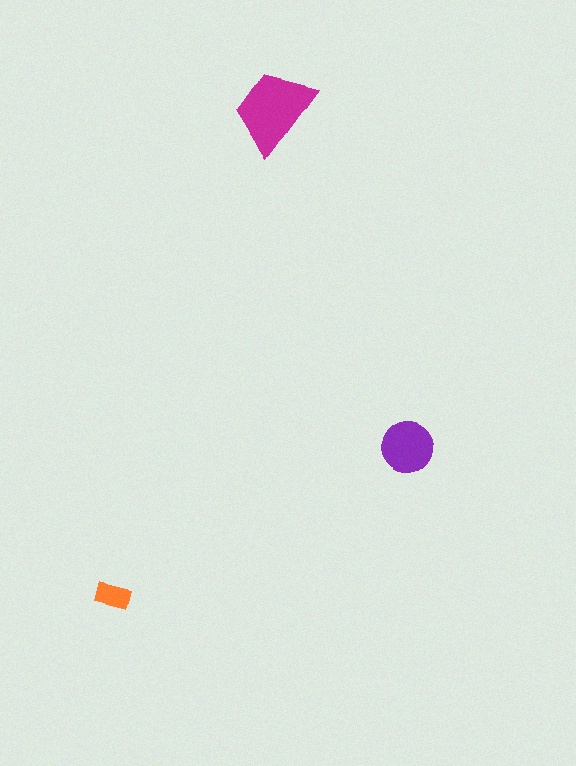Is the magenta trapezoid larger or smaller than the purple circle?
Larger.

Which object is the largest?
The magenta trapezoid.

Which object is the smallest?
The orange rectangle.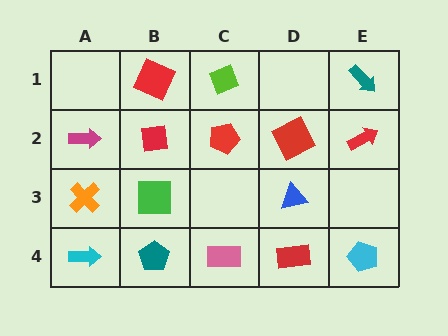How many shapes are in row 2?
5 shapes.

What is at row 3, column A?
An orange cross.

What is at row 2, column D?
A red square.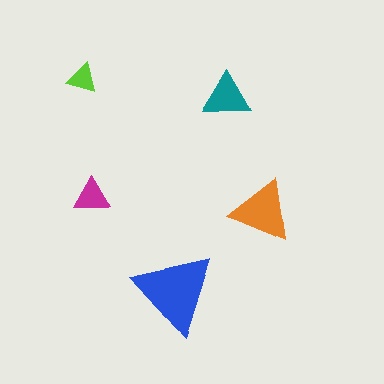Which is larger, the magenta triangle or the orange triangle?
The orange one.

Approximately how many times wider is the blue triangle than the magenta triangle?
About 2.5 times wider.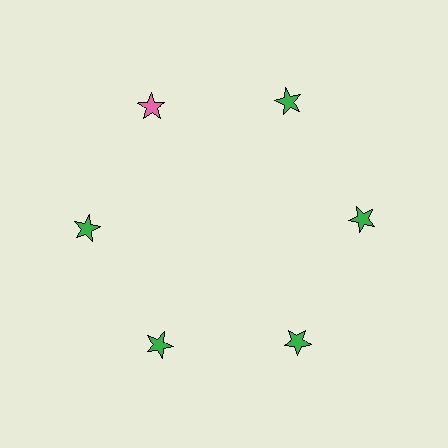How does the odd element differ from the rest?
It has a different color: pink instead of green.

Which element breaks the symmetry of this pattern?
The pink star at roughly the 11 o'clock position breaks the symmetry. All other shapes are green stars.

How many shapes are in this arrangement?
There are 6 shapes arranged in a ring pattern.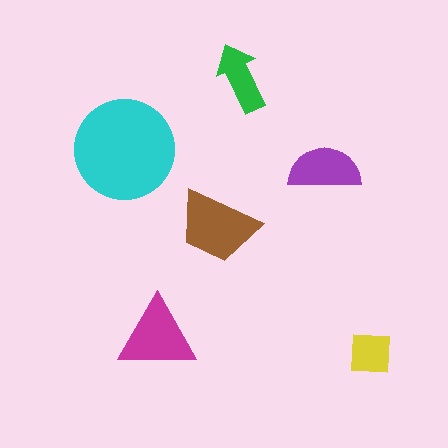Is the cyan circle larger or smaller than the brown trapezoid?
Larger.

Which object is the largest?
The cyan circle.